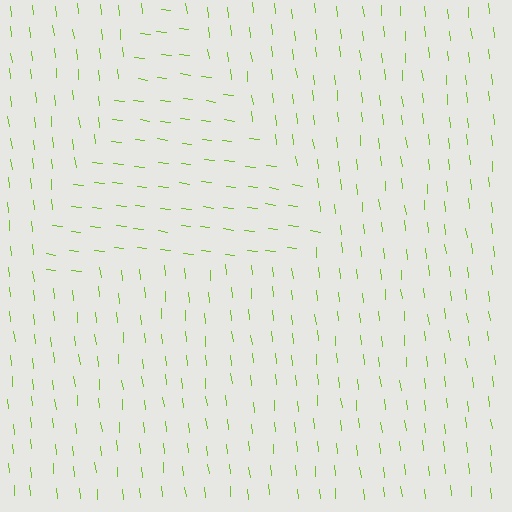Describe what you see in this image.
The image is filled with small lime line segments. A triangle region in the image has lines oriented differently from the surrounding lines, creating a visible texture boundary.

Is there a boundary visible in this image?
Yes, there is a texture boundary formed by a change in line orientation.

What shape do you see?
I see a triangle.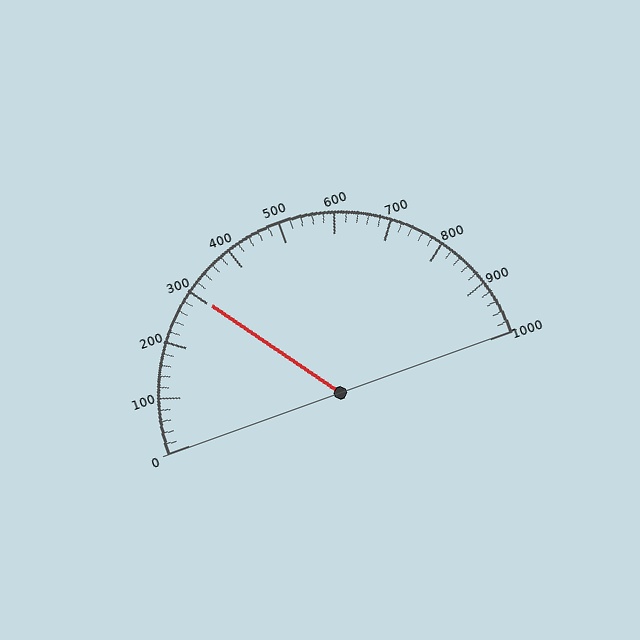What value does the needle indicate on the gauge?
The needle indicates approximately 300.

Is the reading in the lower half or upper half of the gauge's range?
The reading is in the lower half of the range (0 to 1000).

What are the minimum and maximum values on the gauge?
The gauge ranges from 0 to 1000.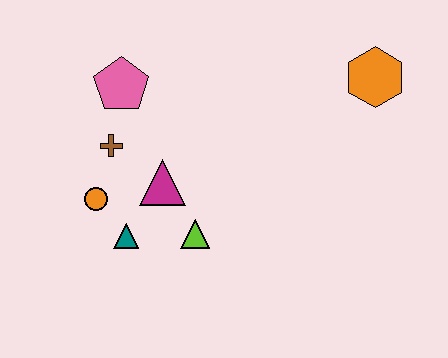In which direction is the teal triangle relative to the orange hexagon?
The teal triangle is to the left of the orange hexagon.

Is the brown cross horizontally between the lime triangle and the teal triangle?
No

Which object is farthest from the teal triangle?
The orange hexagon is farthest from the teal triangle.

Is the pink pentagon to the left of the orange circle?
No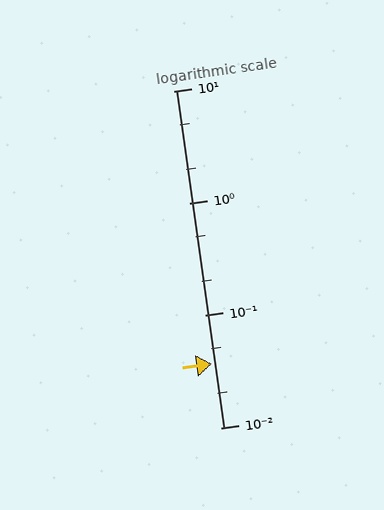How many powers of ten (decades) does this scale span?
The scale spans 3 decades, from 0.01 to 10.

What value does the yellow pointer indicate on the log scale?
The pointer indicates approximately 0.037.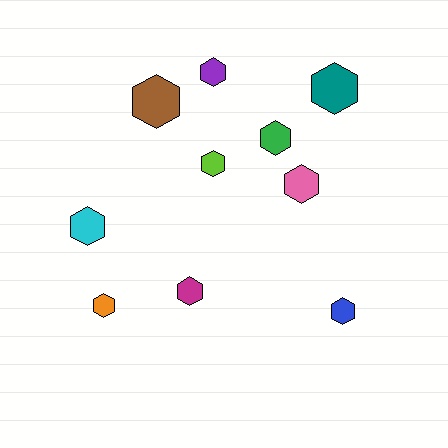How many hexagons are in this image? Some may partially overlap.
There are 10 hexagons.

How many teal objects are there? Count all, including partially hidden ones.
There is 1 teal object.